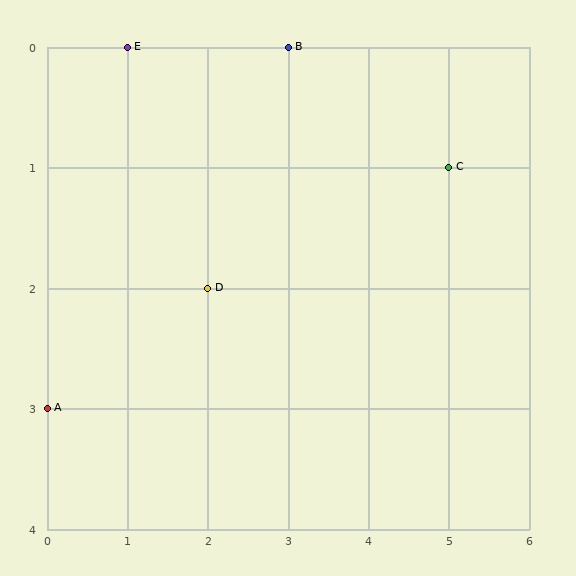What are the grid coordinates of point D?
Point D is at grid coordinates (2, 2).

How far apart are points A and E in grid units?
Points A and E are 1 column and 3 rows apart (about 3.2 grid units diagonally).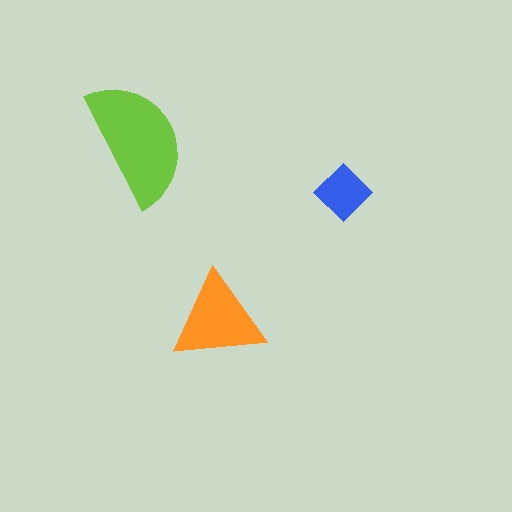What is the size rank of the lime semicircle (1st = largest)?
1st.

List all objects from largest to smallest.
The lime semicircle, the orange triangle, the blue diamond.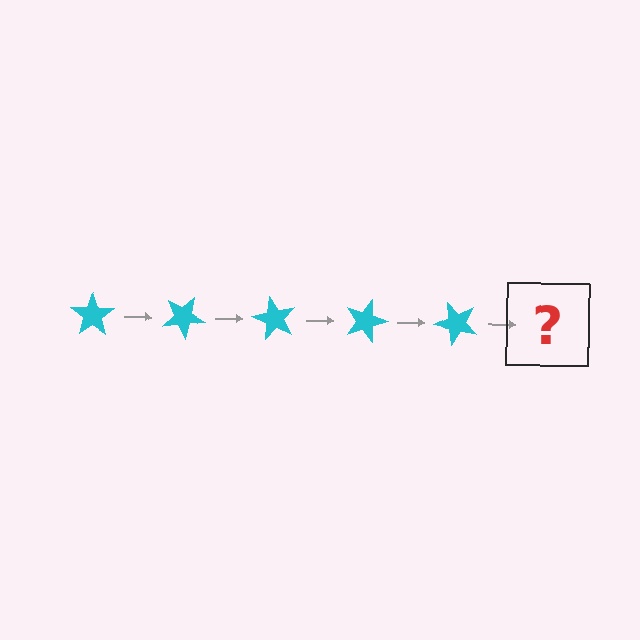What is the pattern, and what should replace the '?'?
The pattern is that the star rotates 30 degrees each step. The '?' should be a cyan star rotated 150 degrees.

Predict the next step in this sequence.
The next step is a cyan star rotated 150 degrees.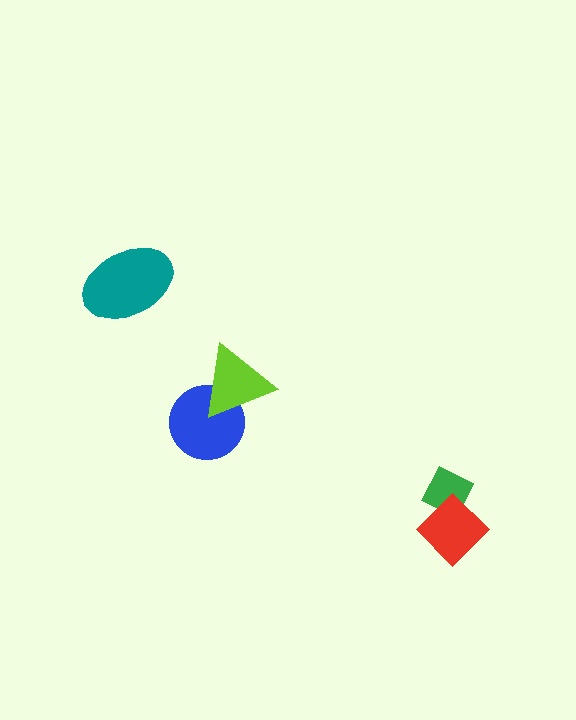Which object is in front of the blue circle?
The lime triangle is in front of the blue circle.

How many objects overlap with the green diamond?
1 object overlaps with the green diamond.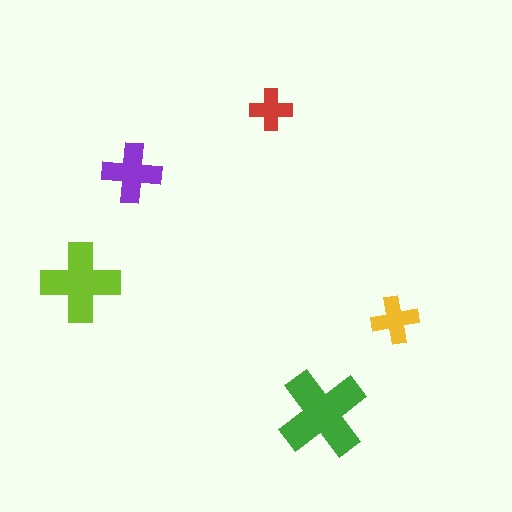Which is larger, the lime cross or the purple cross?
The lime one.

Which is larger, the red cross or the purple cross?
The purple one.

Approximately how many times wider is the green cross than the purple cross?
About 1.5 times wider.